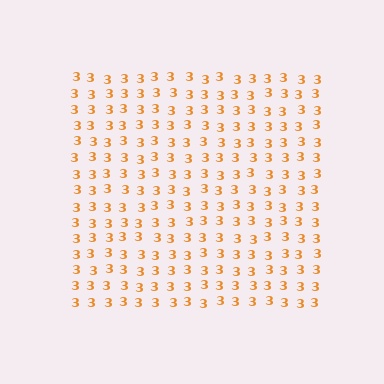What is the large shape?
The large shape is a square.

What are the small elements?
The small elements are digit 3's.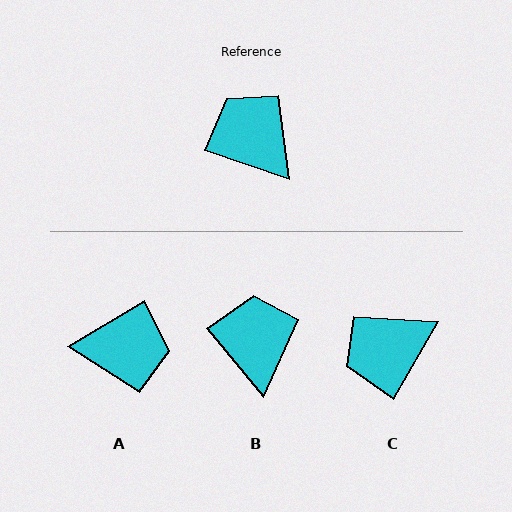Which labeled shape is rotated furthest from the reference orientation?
A, about 130 degrees away.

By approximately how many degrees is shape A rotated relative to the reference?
Approximately 130 degrees clockwise.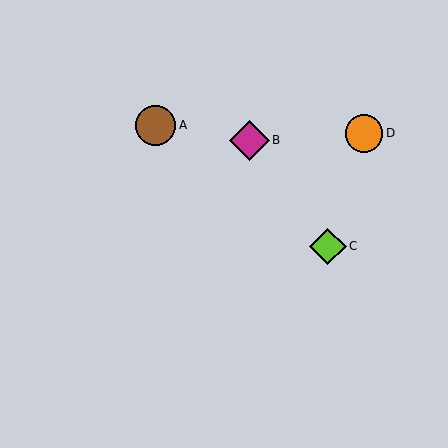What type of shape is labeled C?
Shape C is a lime diamond.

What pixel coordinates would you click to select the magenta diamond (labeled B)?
Click at (249, 140) to select the magenta diamond B.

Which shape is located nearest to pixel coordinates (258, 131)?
The magenta diamond (labeled B) at (249, 140) is nearest to that location.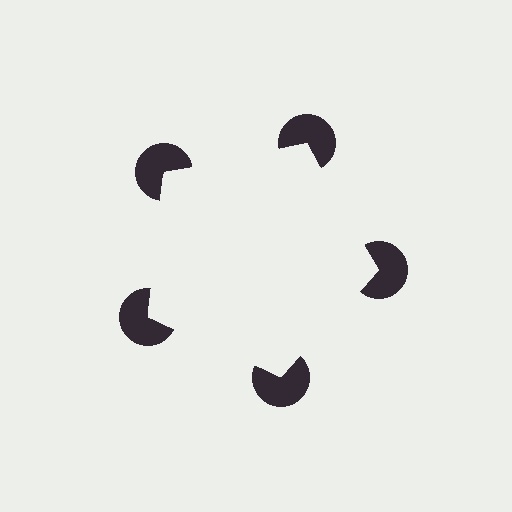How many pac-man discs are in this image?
There are 5 — one at each vertex of the illusory pentagon.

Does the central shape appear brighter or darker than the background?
It typically appears slightly brighter than the background, even though no actual brightness change is drawn.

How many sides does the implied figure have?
5 sides.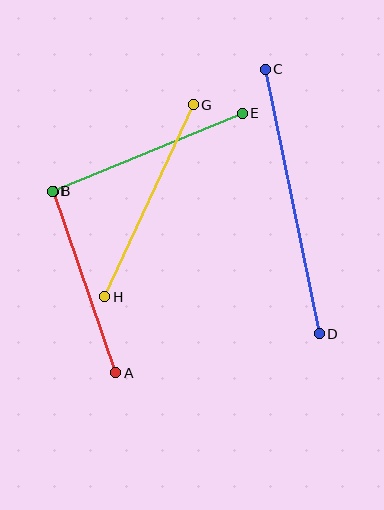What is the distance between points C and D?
The distance is approximately 270 pixels.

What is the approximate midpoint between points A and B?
The midpoint is at approximately (84, 282) pixels.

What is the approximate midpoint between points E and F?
The midpoint is at approximately (147, 152) pixels.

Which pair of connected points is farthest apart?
Points C and D are farthest apart.